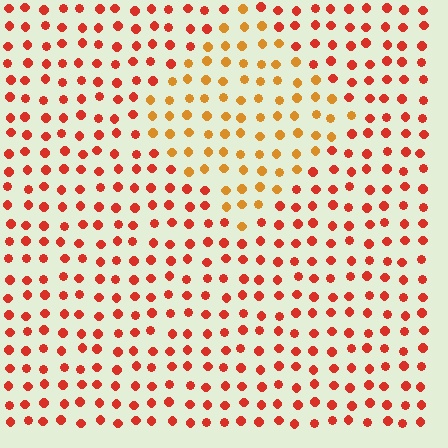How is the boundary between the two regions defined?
The boundary is defined purely by a slight shift in hue (about 32 degrees). Spacing, size, and orientation are identical on both sides.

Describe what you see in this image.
The image is filled with small red elements in a uniform arrangement. A diamond-shaped region is visible where the elements are tinted to a slightly different hue, forming a subtle color boundary.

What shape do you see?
I see a diamond.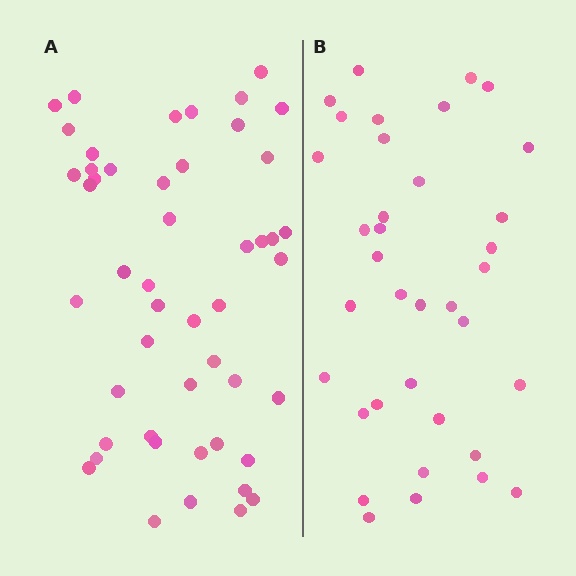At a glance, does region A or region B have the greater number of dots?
Region A (the left region) has more dots.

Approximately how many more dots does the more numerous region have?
Region A has approximately 15 more dots than region B.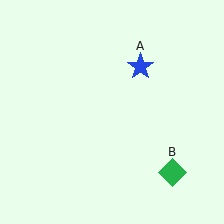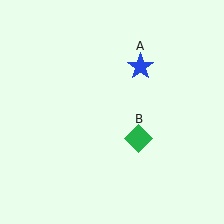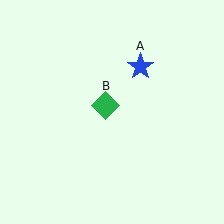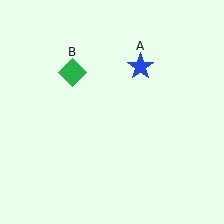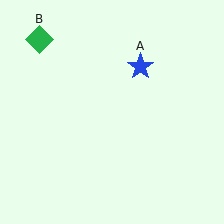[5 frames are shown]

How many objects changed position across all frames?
1 object changed position: green diamond (object B).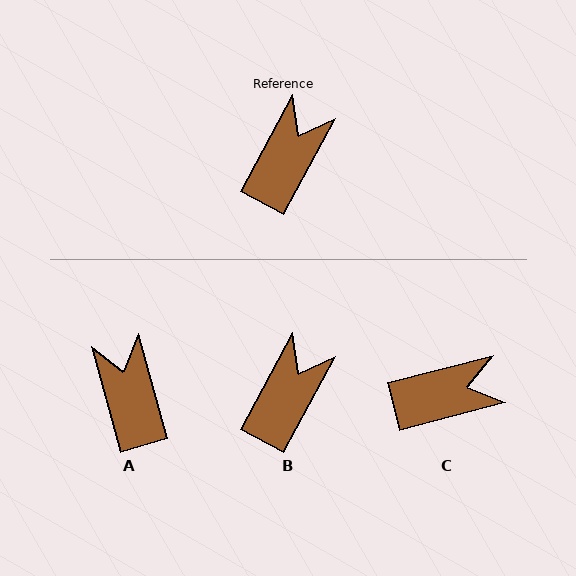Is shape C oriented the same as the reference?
No, it is off by about 47 degrees.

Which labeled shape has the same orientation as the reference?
B.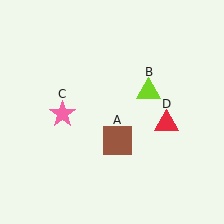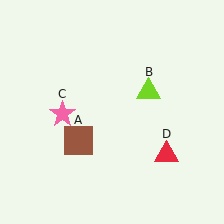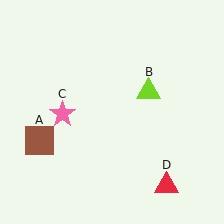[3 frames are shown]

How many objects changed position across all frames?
2 objects changed position: brown square (object A), red triangle (object D).